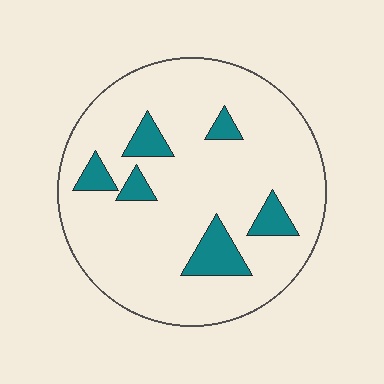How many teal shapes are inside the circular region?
6.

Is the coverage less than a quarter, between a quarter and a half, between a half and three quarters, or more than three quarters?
Less than a quarter.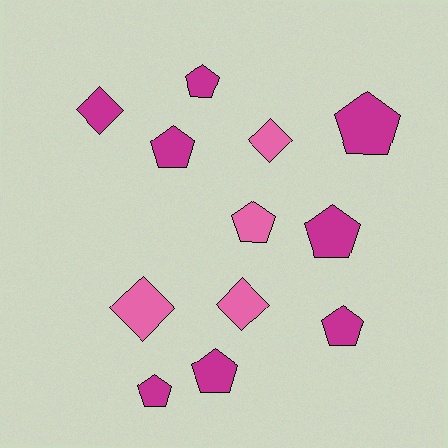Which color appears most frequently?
Magenta, with 8 objects.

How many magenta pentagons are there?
There are 7 magenta pentagons.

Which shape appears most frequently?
Pentagon, with 8 objects.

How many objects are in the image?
There are 12 objects.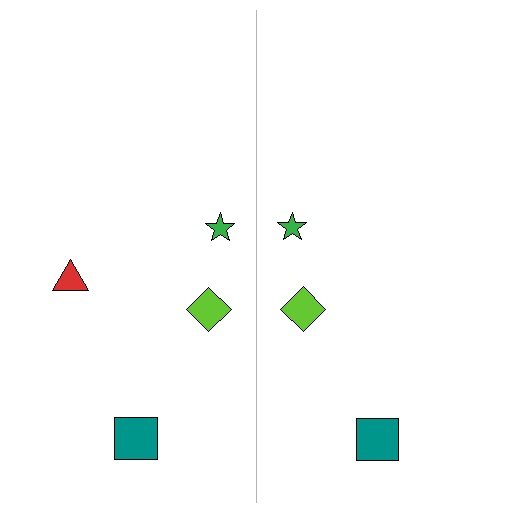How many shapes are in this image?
There are 7 shapes in this image.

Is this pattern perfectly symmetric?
No, the pattern is not perfectly symmetric. A red triangle is missing from the right side.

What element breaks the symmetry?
A red triangle is missing from the right side.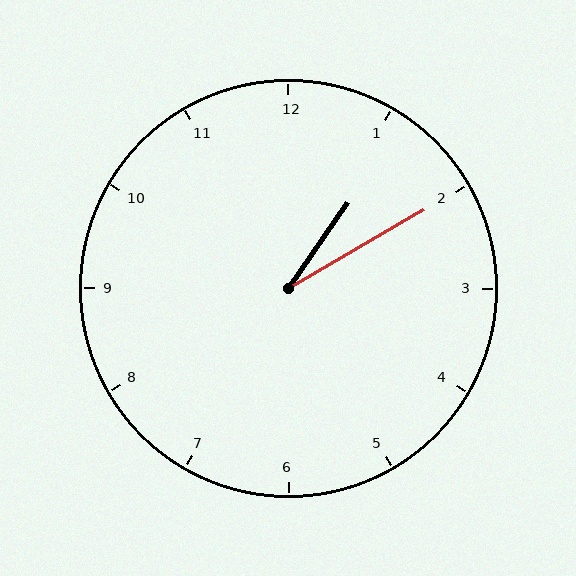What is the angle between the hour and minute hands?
Approximately 25 degrees.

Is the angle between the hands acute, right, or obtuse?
It is acute.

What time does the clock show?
1:10.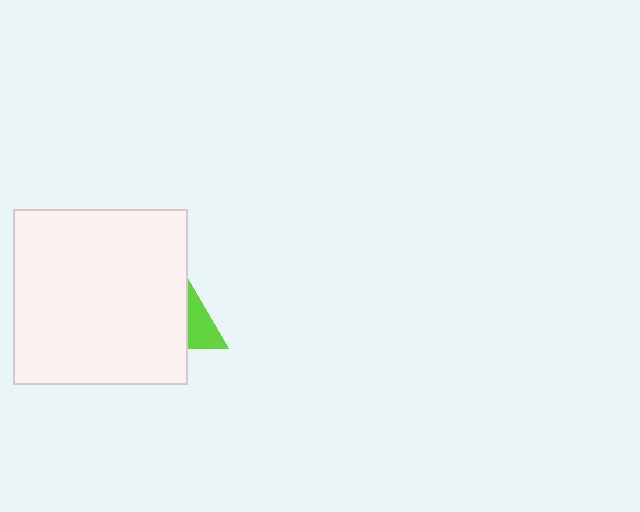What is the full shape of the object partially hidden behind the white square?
The partially hidden object is a lime triangle.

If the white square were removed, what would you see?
You would see the complete lime triangle.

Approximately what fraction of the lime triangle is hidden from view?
Roughly 64% of the lime triangle is hidden behind the white square.